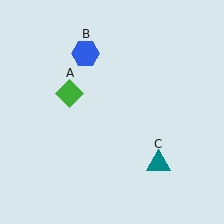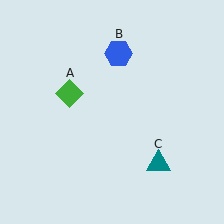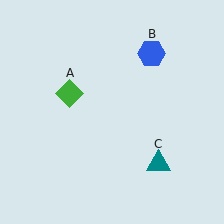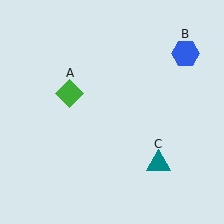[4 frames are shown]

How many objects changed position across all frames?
1 object changed position: blue hexagon (object B).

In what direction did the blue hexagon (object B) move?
The blue hexagon (object B) moved right.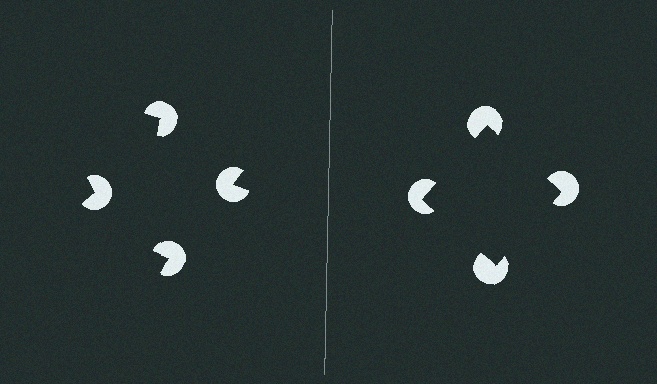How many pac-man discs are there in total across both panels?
8 — 4 on each side.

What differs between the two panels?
The pac-man discs are positioned identically on both sides; only the wedge orientations differ. On the right they align to a square; on the left they are misaligned.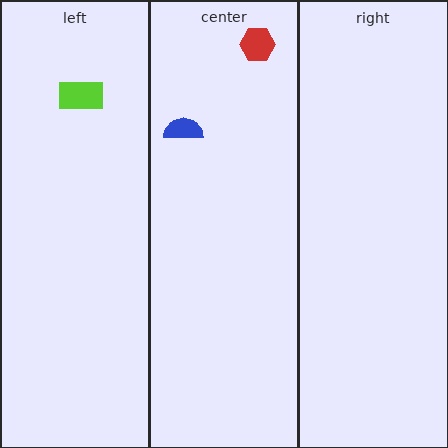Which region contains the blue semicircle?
The center region.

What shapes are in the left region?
The lime rectangle.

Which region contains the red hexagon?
The center region.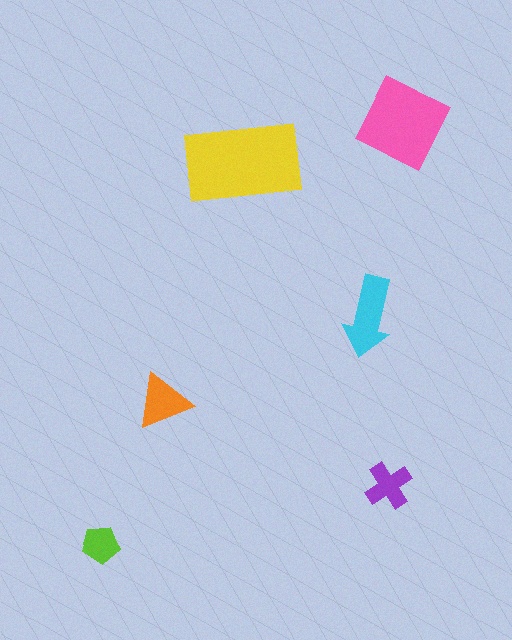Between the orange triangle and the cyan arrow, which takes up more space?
The cyan arrow.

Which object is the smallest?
The lime pentagon.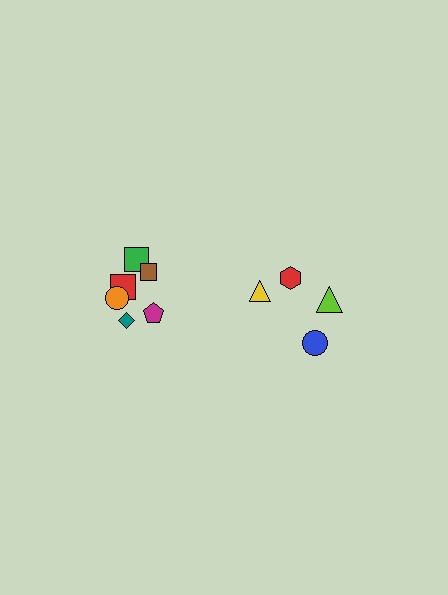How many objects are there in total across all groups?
There are 10 objects.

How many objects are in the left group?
There are 6 objects.